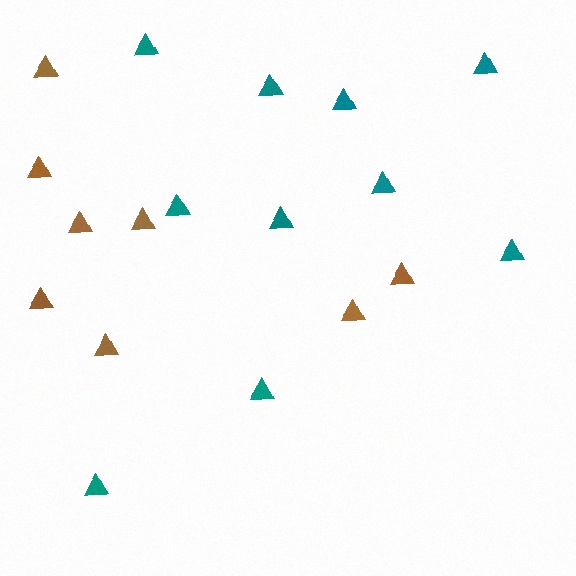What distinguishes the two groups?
There are 2 groups: one group of teal triangles (10) and one group of brown triangles (8).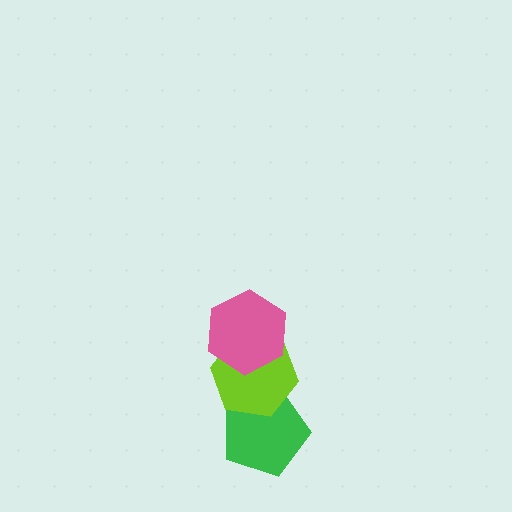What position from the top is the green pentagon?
The green pentagon is 3rd from the top.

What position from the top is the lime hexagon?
The lime hexagon is 2nd from the top.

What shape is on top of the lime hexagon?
The pink hexagon is on top of the lime hexagon.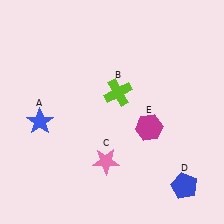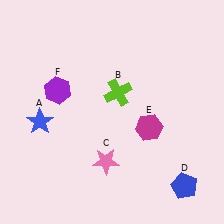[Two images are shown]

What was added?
A purple hexagon (F) was added in Image 2.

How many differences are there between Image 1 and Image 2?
There is 1 difference between the two images.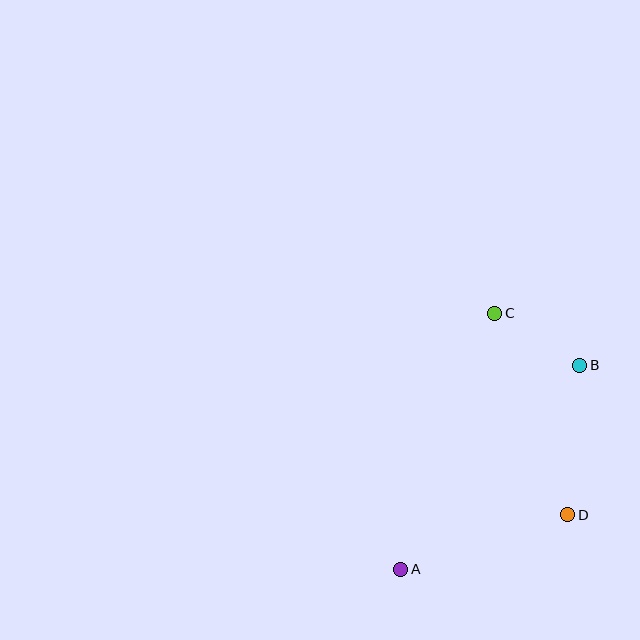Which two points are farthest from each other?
Points A and C are farthest from each other.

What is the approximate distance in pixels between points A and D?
The distance between A and D is approximately 176 pixels.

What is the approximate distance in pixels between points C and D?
The distance between C and D is approximately 214 pixels.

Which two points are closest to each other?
Points B and C are closest to each other.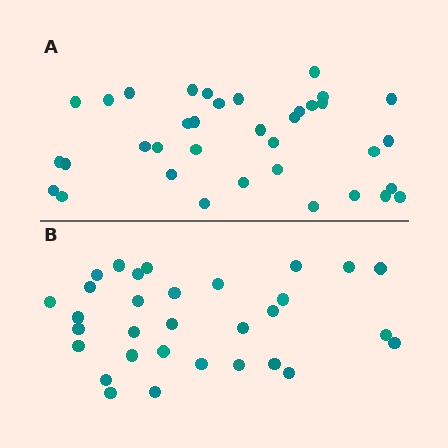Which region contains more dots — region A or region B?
Region A (the top region) has more dots.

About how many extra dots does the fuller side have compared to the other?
Region A has about 5 more dots than region B.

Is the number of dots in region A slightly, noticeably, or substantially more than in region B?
Region A has only slightly more — the two regions are fairly close. The ratio is roughly 1.2 to 1.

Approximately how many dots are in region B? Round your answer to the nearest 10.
About 30 dots. (The exact count is 31, which rounds to 30.)